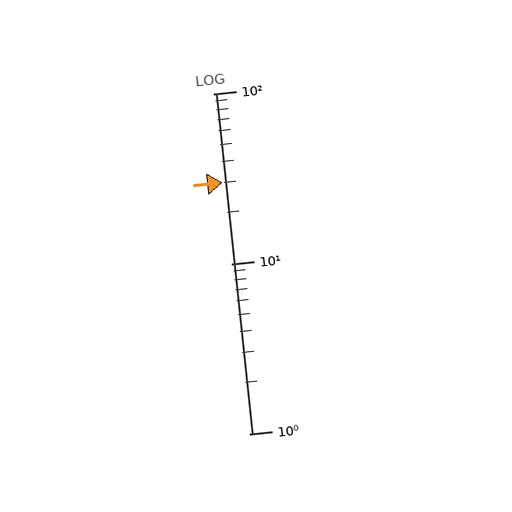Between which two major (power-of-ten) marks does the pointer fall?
The pointer is between 10 and 100.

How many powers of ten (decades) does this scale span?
The scale spans 2 decades, from 1 to 100.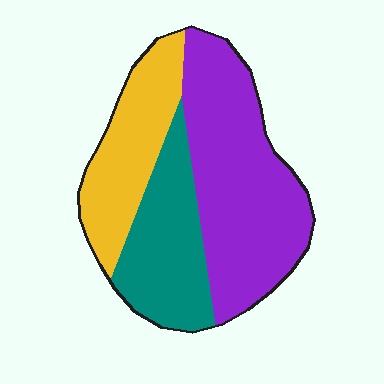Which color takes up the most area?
Purple, at roughly 50%.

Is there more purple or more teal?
Purple.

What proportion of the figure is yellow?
Yellow takes up about one quarter (1/4) of the figure.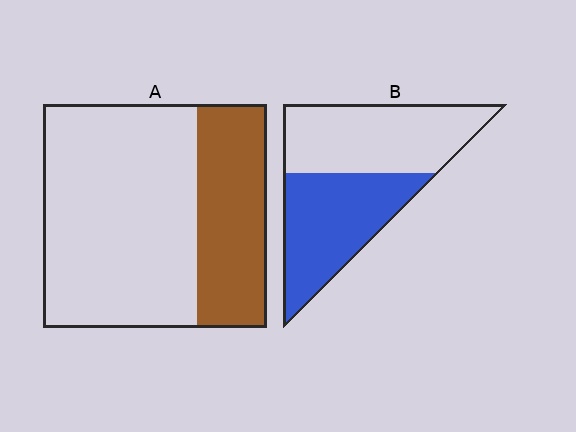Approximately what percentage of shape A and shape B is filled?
A is approximately 30% and B is approximately 50%.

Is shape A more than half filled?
No.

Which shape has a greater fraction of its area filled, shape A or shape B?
Shape B.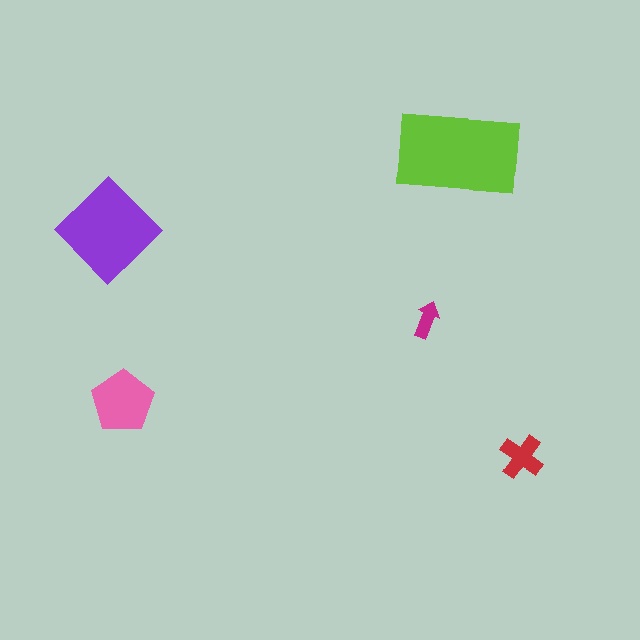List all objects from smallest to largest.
The magenta arrow, the red cross, the pink pentagon, the purple diamond, the lime rectangle.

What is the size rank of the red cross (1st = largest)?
4th.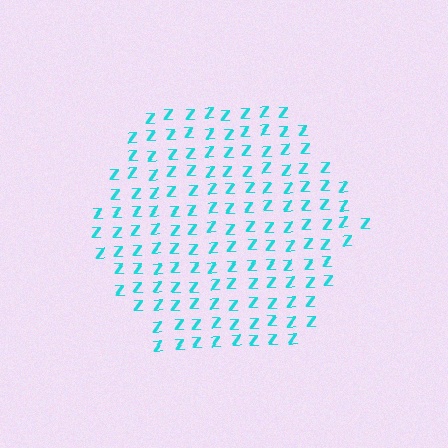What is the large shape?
The large shape is a hexagon.